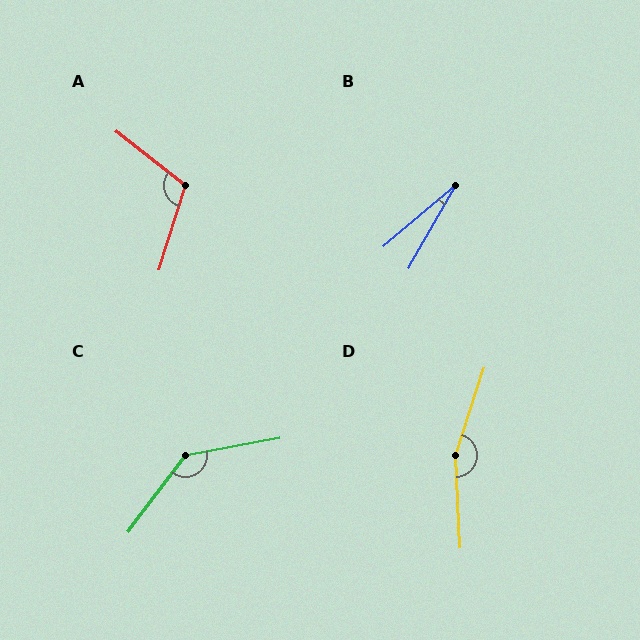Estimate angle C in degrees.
Approximately 138 degrees.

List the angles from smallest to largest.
B (20°), A (111°), C (138°), D (159°).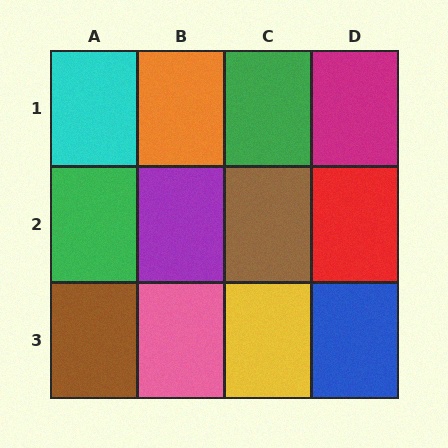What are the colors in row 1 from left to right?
Cyan, orange, green, magenta.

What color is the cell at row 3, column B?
Pink.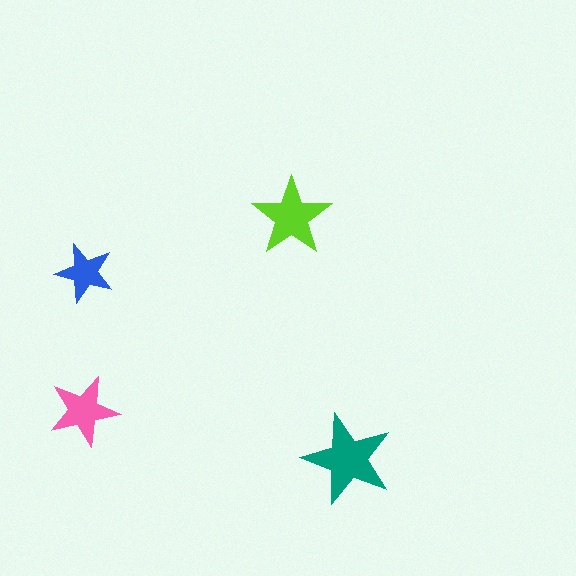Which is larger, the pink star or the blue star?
The pink one.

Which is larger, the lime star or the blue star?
The lime one.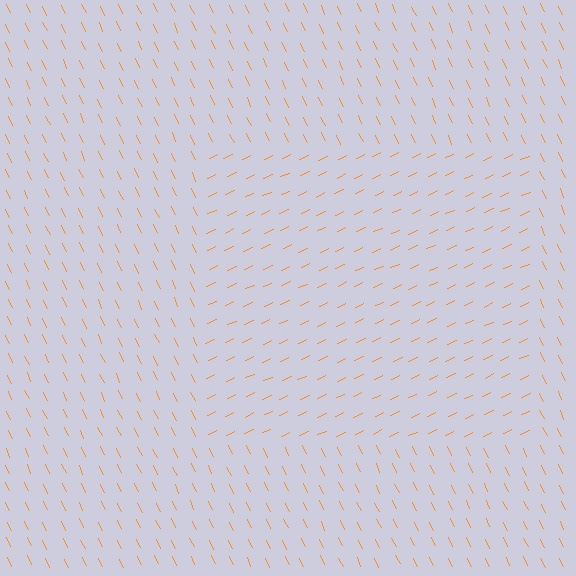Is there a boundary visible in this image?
Yes, there is a texture boundary formed by a change in line orientation.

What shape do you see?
I see a rectangle.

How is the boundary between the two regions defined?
The boundary is defined purely by a change in line orientation (approximately 89 degrees difference). All lines are the same color and thickness.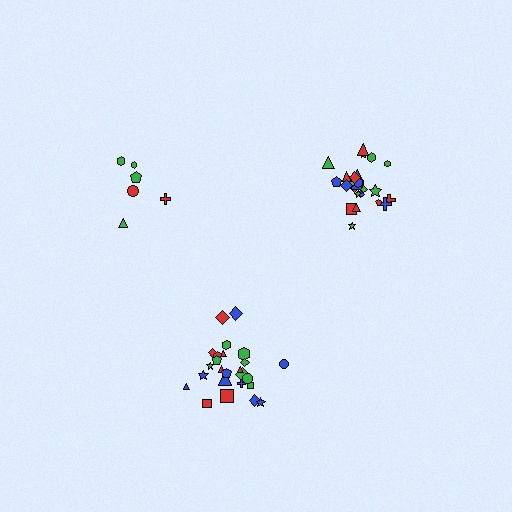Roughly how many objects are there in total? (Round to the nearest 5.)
Roughly 55 objects in total.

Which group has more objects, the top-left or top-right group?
The top-right group.